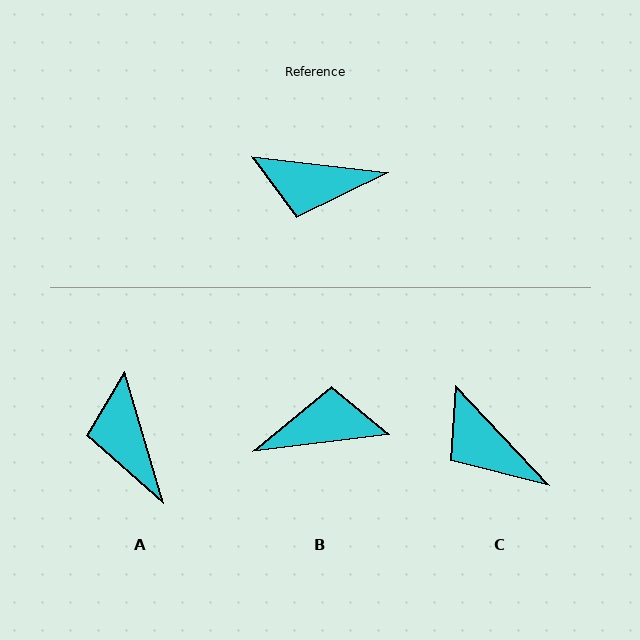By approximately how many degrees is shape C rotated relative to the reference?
Approximately 40 degrees clockwise.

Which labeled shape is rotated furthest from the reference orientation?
B, about 166 degrees away.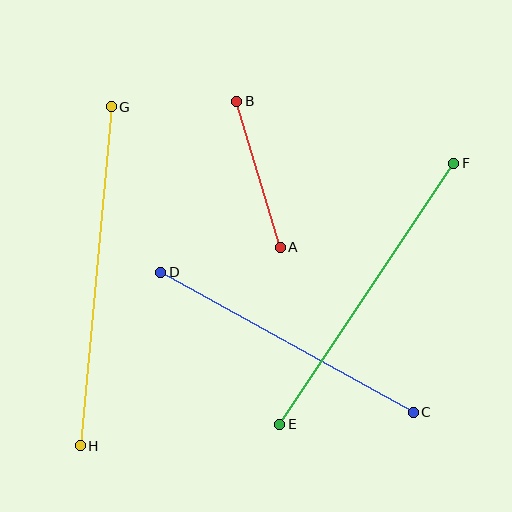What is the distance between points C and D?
The distance is approximately 288 pixels.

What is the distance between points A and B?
The distance is approximately 153 pixels.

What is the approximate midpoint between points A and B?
The midpoint is at approximately (258, 174) pixels.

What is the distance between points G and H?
The distance is approximately 340 pixels.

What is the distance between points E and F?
The distance is approximately 313 pixels.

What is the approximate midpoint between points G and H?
The midpoint is at approximately (96, 276) pixels.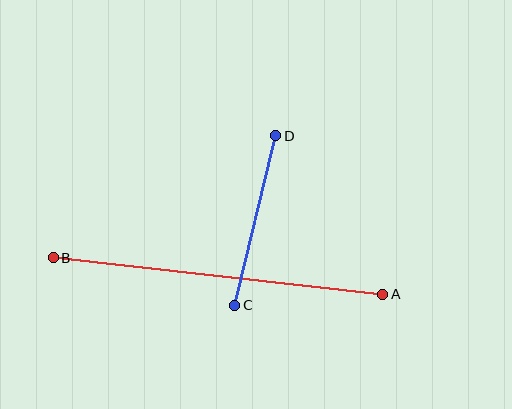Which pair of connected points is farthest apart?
Points A and B are farthest apart.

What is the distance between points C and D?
The distance is approximately 175 pixels.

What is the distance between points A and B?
The distance is approximately 332 pixels.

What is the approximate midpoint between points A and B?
The midpoint is at approximately (218, 276) pixels.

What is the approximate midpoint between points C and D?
The midpoint is at approximately (255, 221) pixels.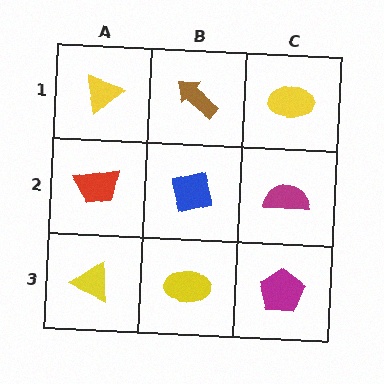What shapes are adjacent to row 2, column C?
A yellow ellipse (row 1, column C), a magenta pentagon (row 3, column C), a blue square (row 2, column B).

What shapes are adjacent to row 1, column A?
A red trapezoid (row 2, column A), a brown arrow (row 1, column B).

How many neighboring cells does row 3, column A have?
2.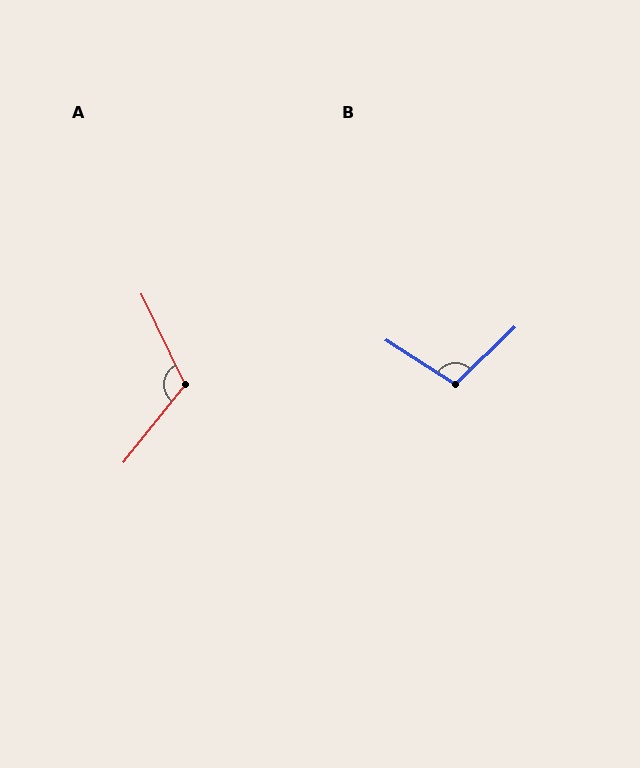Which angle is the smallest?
B, at approximately 103 degrees.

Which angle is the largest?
A, at approximately 116 degrees.